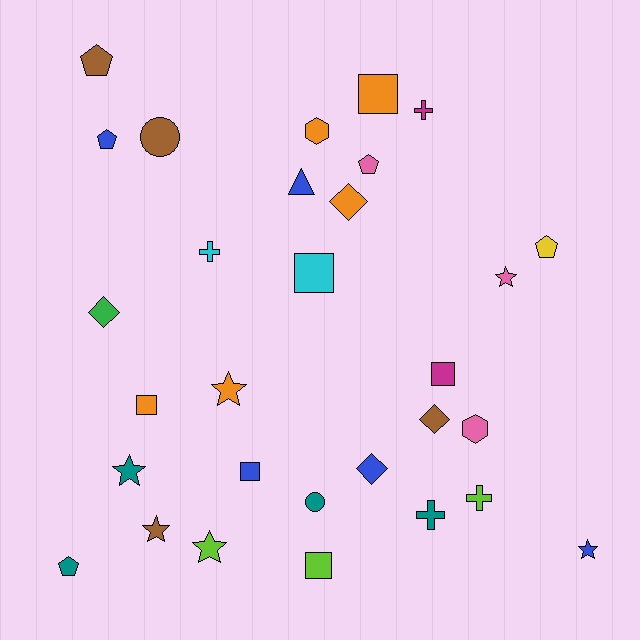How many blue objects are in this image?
There are 5 blue objects.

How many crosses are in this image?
There are 4 crosses.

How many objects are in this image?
There are 30 objects.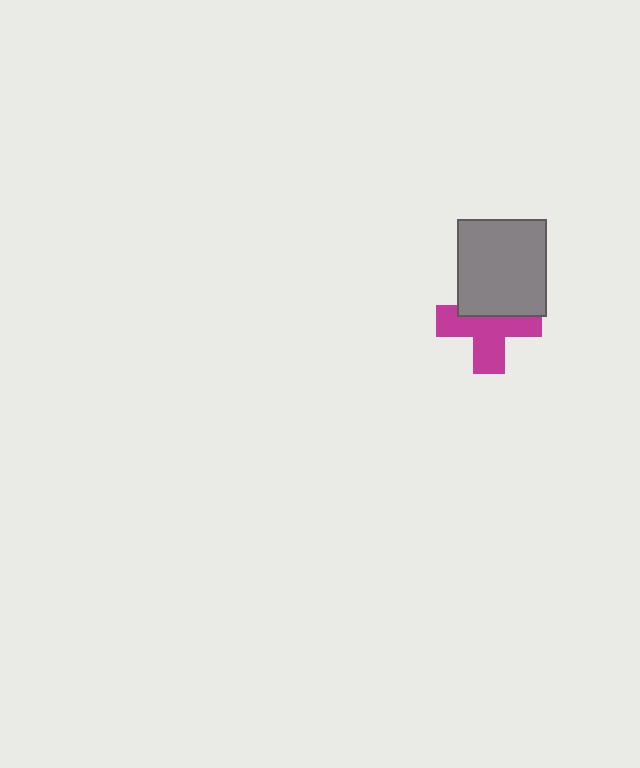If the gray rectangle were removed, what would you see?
You would see the complete magenta cross.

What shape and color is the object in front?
The object in front is a gray rectangle.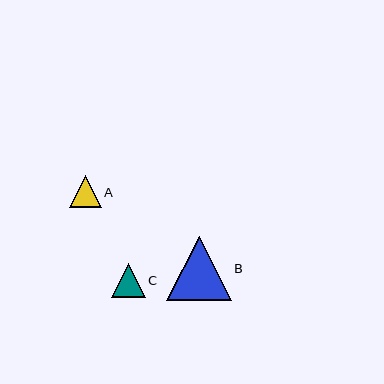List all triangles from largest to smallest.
From largest to smallest: B, C, A.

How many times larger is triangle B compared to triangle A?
Triangle B is approximately 2.0 times the size of triangle A.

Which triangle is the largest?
Triangle B is the largest with a size of approximately 64 pixels.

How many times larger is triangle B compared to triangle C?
Triangle B is approximately 1.9 times the size of triangle C.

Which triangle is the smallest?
Triangle A is the smallest with a size of approximately 32 pixels.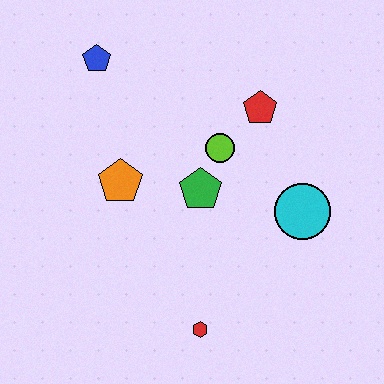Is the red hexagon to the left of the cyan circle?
Yes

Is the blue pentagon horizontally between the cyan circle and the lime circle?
No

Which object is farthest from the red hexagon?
The blue pentagon is farthest from the red hexagon.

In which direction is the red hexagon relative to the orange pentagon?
The red hexagon is below the orange pentagon.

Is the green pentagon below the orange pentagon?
Yes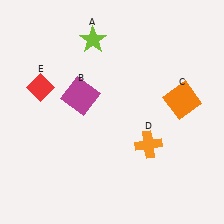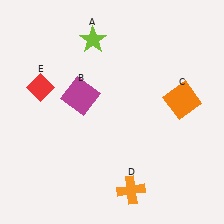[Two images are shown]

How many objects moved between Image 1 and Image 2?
1 object moved between the two images.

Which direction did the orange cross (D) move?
The orange cross (D) moved down.